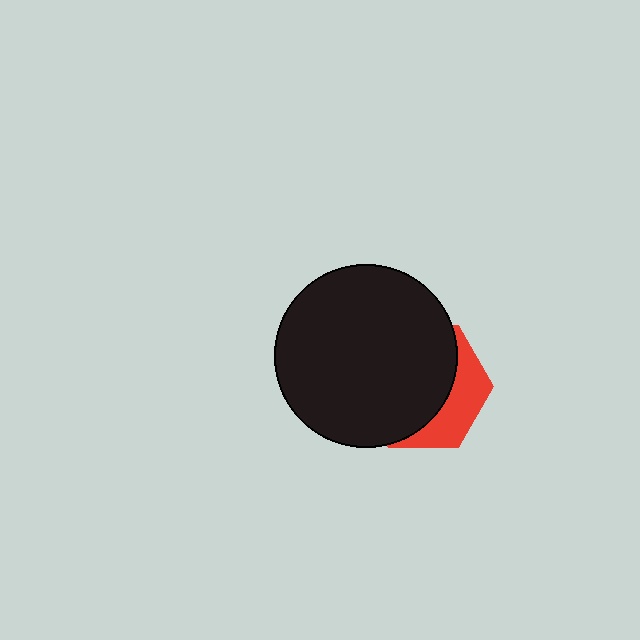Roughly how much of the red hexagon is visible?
A small part of it is visible (roughly 31%).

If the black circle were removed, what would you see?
You would see the complete red hexagon.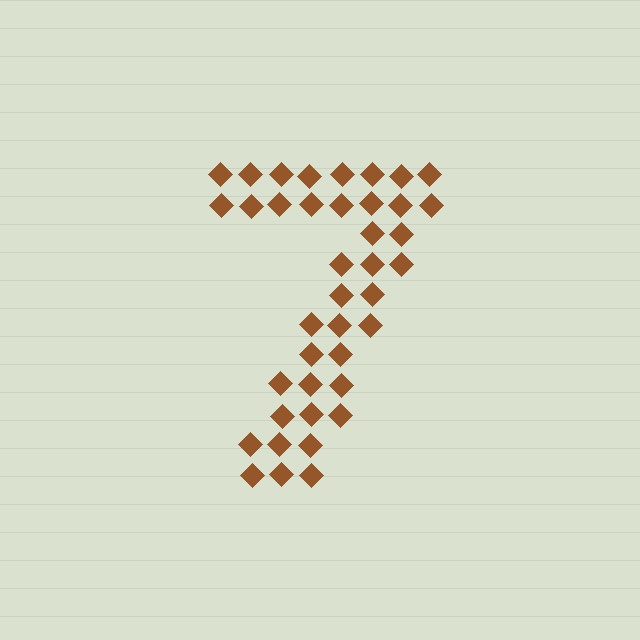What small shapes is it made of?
It is made of small diamonds.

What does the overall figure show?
The overall figure shows the digit 7.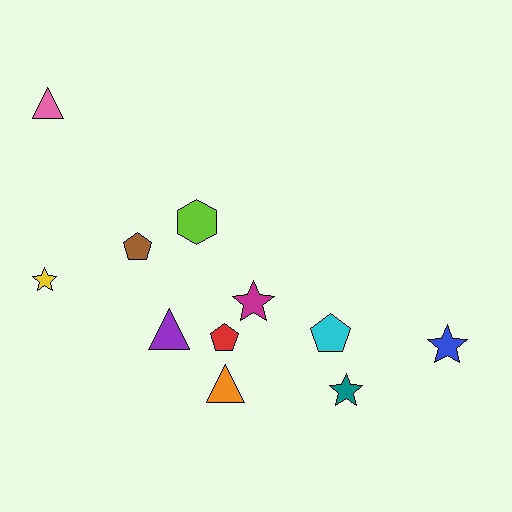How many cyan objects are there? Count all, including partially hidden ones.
There is 1 cyan object.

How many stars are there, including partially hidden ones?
There are 4 stars.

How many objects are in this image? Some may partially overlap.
There are 11 objects.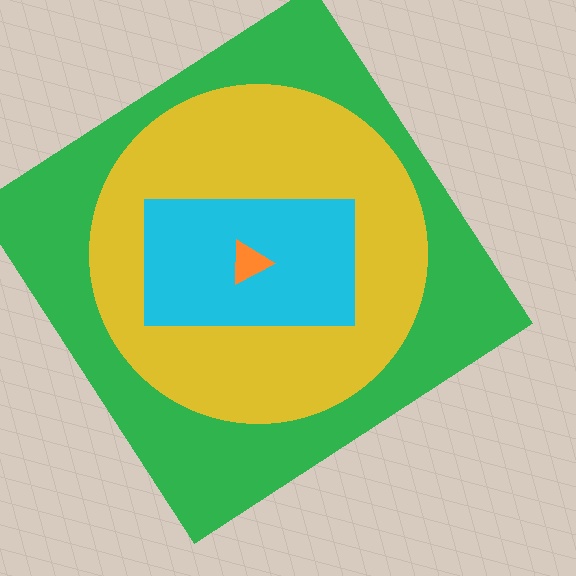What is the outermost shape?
The green diamond.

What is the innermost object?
The orange triangle.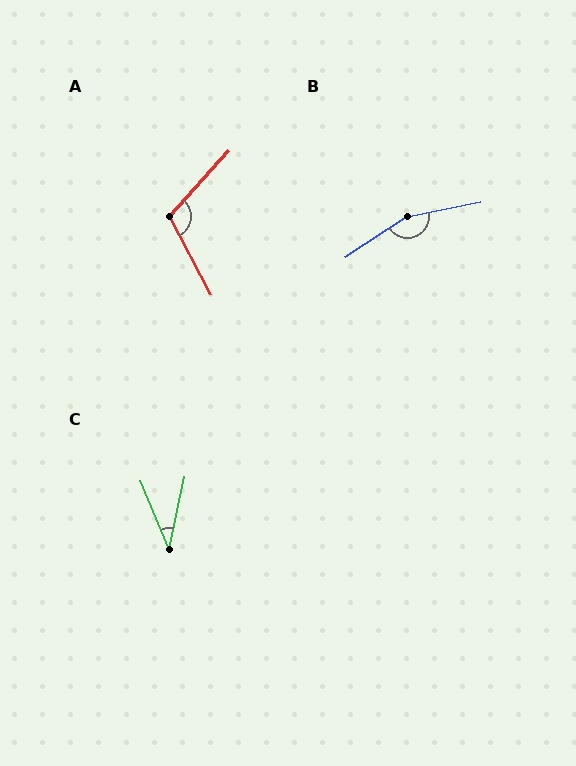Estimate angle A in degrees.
Approximately 110 degrees.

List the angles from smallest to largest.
C (34°), A (110°), B (158°).